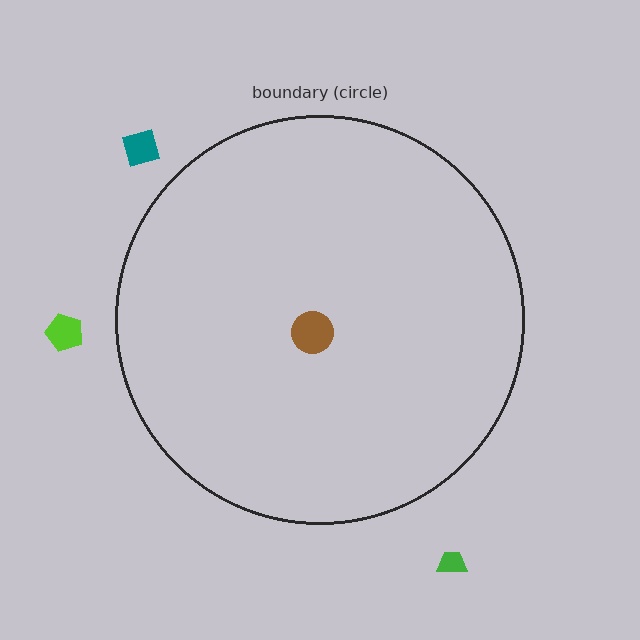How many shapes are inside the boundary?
1 inside, 3 outside.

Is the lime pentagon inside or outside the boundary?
Outside.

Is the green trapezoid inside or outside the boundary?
Outside.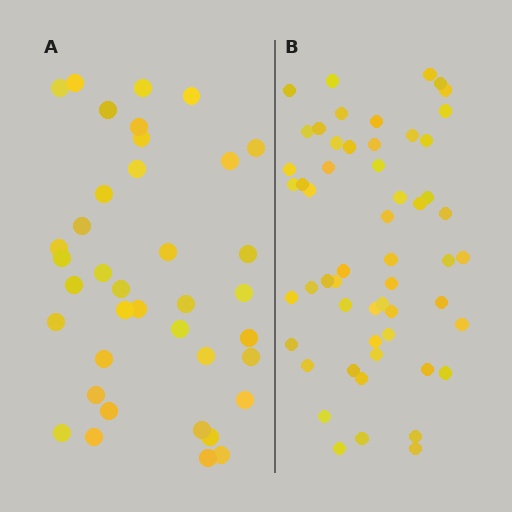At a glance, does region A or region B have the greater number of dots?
Region B (the right region) has more dots.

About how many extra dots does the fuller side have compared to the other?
Region B has approximately 15 more dots than region A.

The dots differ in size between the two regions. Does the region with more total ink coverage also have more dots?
No. Region A has more total ink coverage because its dots are larger, but region B actually contains more individual dots. Total area can be misleading — the number of items is what matters here.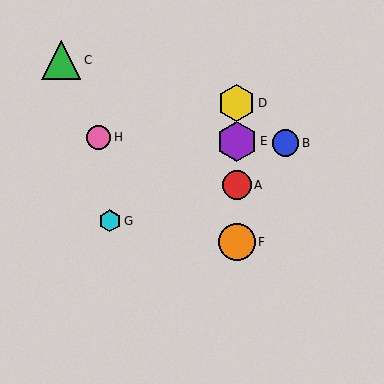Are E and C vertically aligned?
No, E is at x≈237 and C is at x≈61.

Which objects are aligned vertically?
Objects A, D, E, F are aligned vertically.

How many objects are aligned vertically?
4 objects (A, D, E, F) are aligned vertically.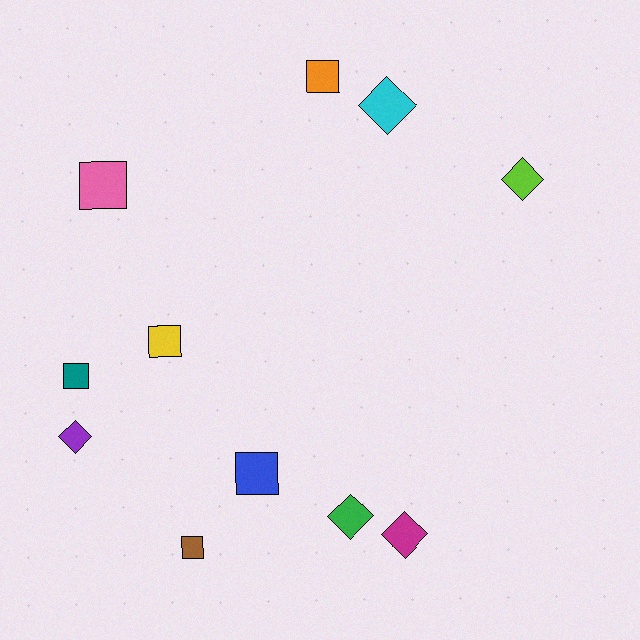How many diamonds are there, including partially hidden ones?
There are 5 diamonds.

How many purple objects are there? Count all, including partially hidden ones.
There is 1 purple object.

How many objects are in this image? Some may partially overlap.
There are 11 objects.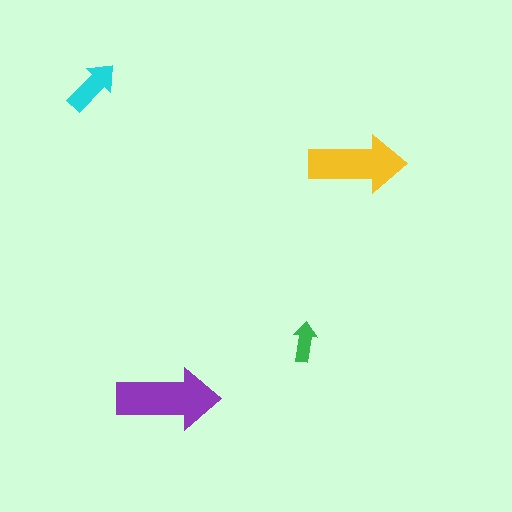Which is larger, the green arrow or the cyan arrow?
The cyan one.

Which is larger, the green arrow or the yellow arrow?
The yellow one.